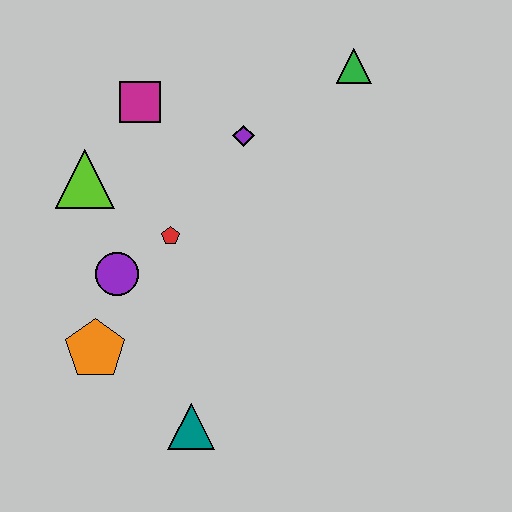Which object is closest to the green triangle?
The purple diamond is closest to the green triangle.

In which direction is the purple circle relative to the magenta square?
The purple circle is below the magenta square.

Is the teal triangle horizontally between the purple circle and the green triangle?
Yes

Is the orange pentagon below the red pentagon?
Yes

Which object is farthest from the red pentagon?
The green triangle is farthest from the red pentagon.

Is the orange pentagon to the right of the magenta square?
No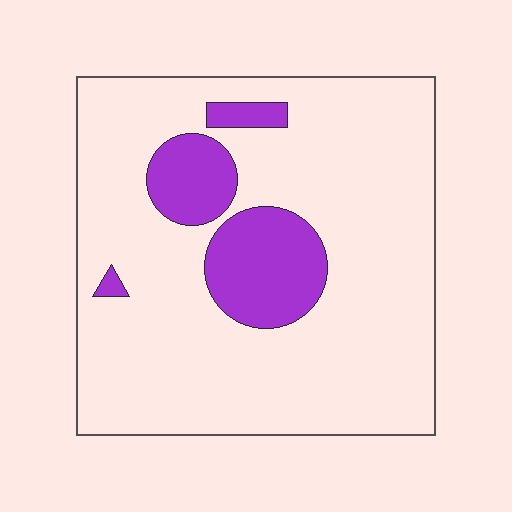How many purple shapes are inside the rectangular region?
4.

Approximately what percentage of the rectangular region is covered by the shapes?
Approximately 15%.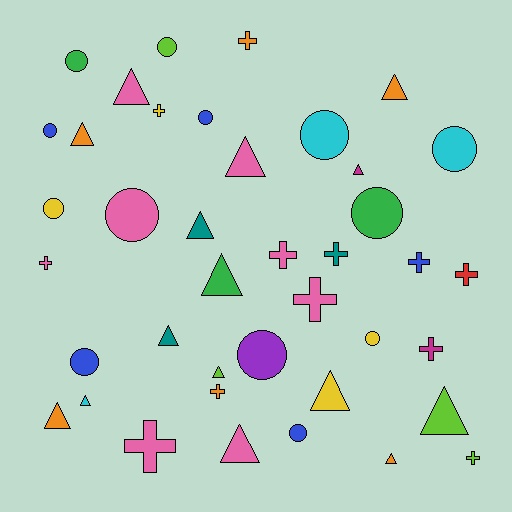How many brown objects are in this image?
There are no brown objects.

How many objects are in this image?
There are 40 objects.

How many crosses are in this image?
There are 12 crosses.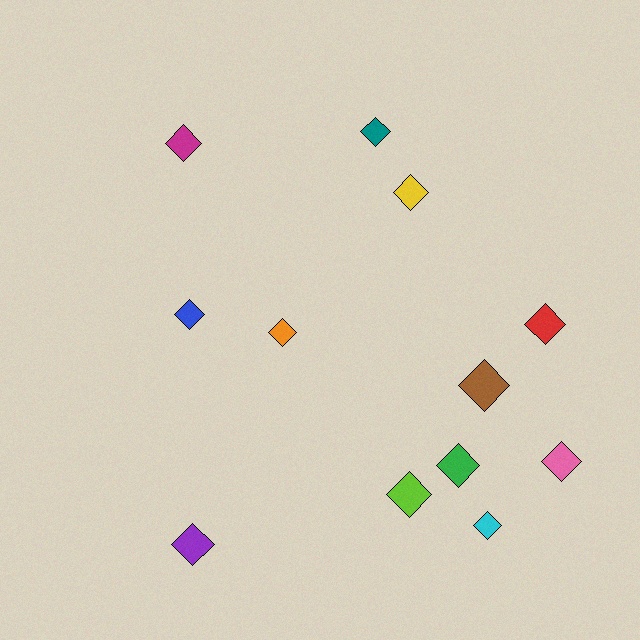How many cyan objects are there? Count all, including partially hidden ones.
There is 1 cyan object.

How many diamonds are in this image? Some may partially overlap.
There are 12 diamonds.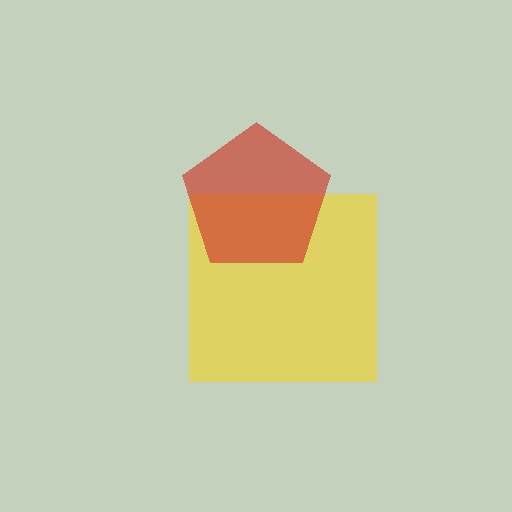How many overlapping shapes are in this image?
There are 2 overlapping shapes in the image.